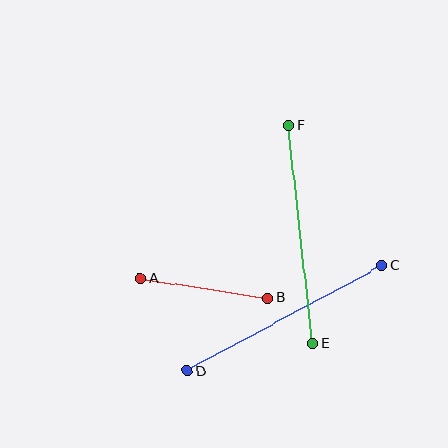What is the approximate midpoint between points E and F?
The midpoint is at approximately (301, 234) pixels.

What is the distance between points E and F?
The distance is approximately 219 pixels.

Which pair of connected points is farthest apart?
Points C and D are farthest apart.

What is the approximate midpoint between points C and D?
The midpoint is at approximately (285, 318) pixels.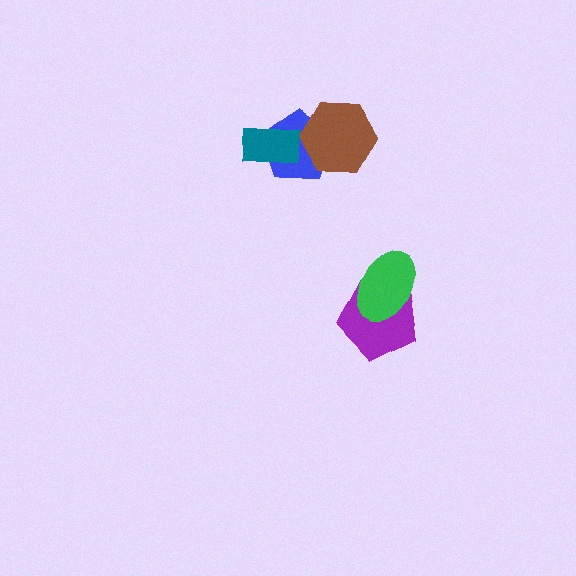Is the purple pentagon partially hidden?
Yes, it is partially covered by another shape.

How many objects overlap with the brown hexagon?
1 object overlaps with the brown hexagon.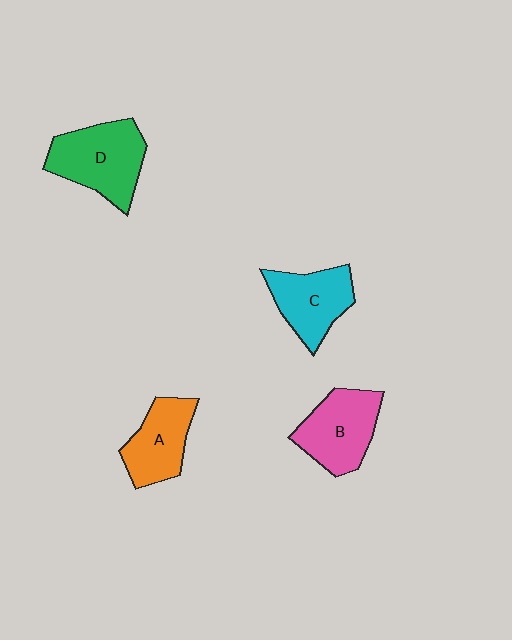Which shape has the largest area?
Shape D (green).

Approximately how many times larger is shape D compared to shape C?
Approximately 1.3 times.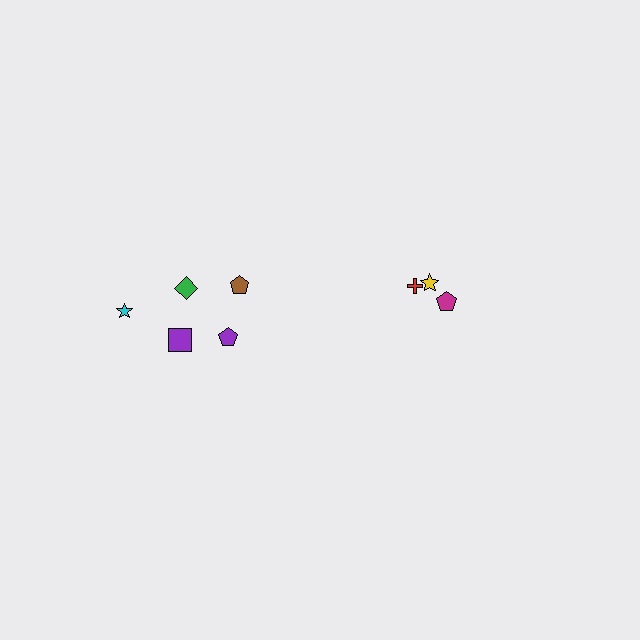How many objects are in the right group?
There are 3 objects.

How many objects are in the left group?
There are 5 objects.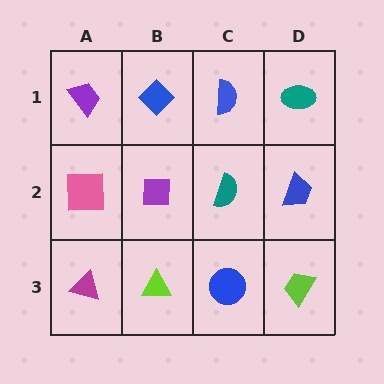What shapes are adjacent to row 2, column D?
A teal ellipse (row 1, column D), a lime trapezoid (row 3, column D), a teal semicircle (row 2, column C).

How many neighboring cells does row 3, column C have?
3.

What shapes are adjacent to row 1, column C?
A teal semicircle (row 2, column C), a blue diamond (row 1, column B), a teal ellipse (row 1, column D).